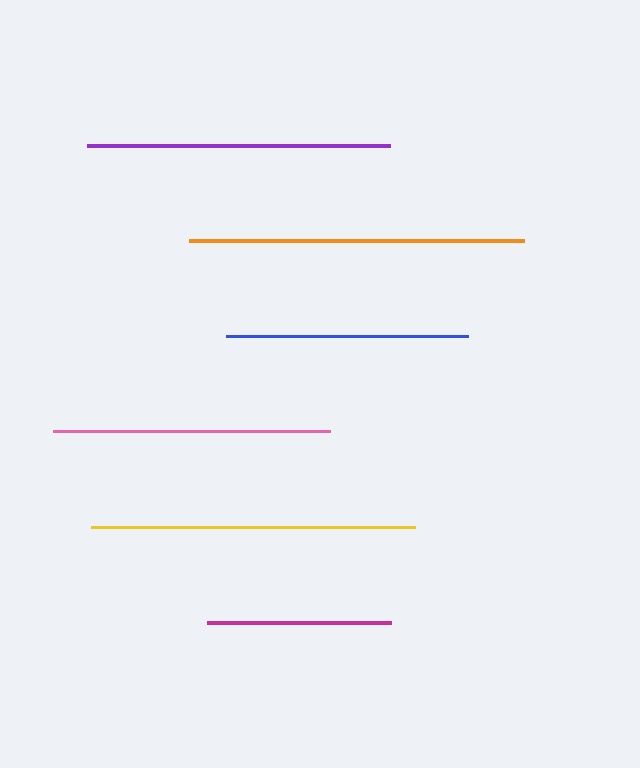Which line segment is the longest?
The orange line is the longest at approximately 335 pixels.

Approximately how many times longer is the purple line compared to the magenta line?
The purple line is approximately 1.6 times the length of the magenta line.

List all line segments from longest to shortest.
From longest to shortest: orange, yellow, purple, pink, blue, magenta.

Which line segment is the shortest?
The magenta line is the shortest at approximately 184 pixels.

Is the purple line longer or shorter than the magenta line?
The purple line is longer than the magenta line.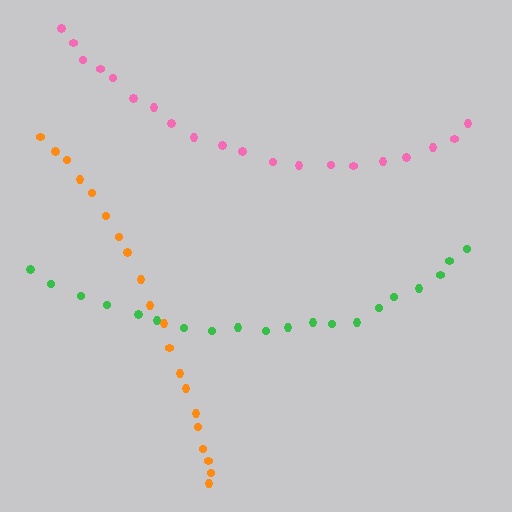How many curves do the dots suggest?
There are 3 distinct paths.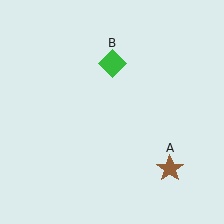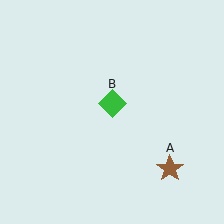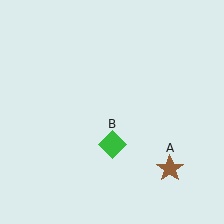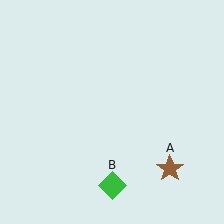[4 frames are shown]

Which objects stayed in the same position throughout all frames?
Brown star (object A) remained stationary.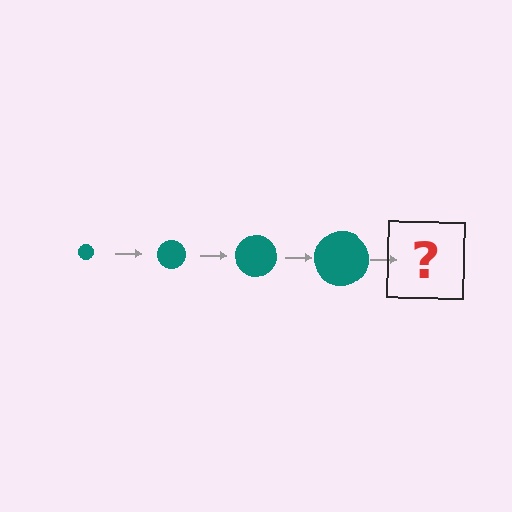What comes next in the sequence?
The next element should be a teal circle, larger than the previous one.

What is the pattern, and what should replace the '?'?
The pattern is that the circle gets progressively larger each step. The '?' should be a teal circle, larger than the previous one.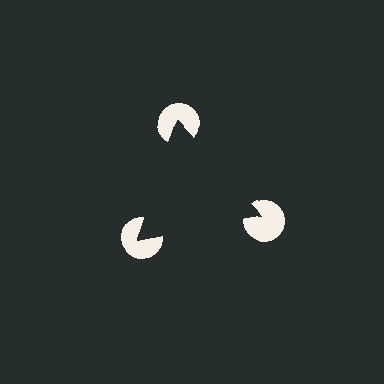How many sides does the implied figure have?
3 sides.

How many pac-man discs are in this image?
There are 3 — one at each vertex of the illusory triangle.